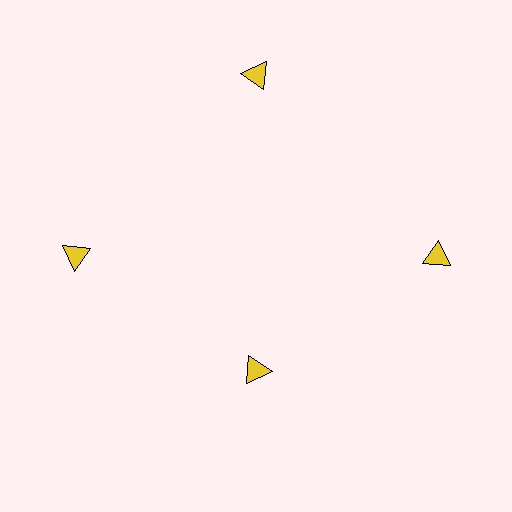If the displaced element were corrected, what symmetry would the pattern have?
It would have 4-fold rotational symmetry — the pattern would map onto itself every 90 degrees.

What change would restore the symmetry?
The symmetry would be restored by moving it outward, back onto the ring so that all 4 triangles sit at equal angles and equal distance from the center.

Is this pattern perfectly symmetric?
No. The 4 yellow triangles are arranged in a ring, but one element near the 6 o'clock position is pulled inward toward the center, breaking the 4-fold rotational symmetry.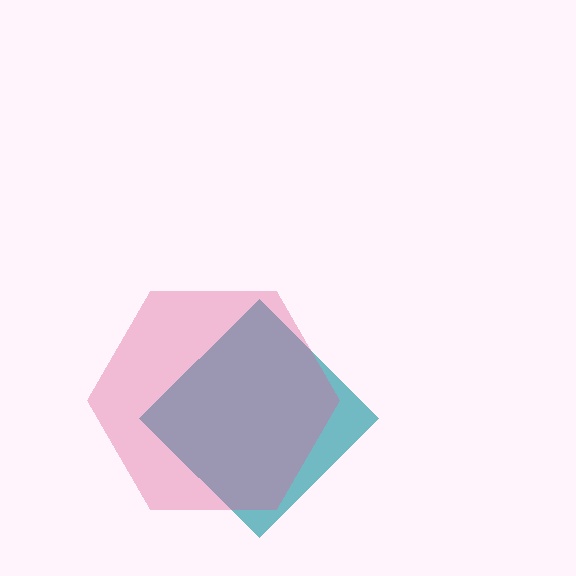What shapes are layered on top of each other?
The layered shapes are: a teal diamond, a pink hexagon.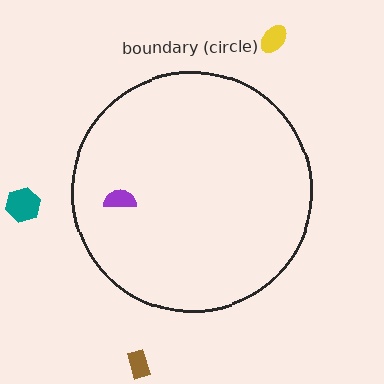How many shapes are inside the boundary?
1 inside, 3 outside.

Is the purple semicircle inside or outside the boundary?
Inside.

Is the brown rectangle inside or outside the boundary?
Outside.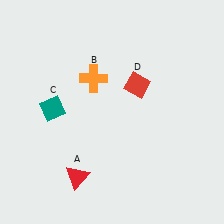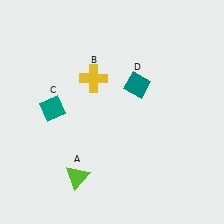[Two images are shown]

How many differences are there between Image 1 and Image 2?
There are 3 differences between the two images.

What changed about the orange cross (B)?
In Image 1, B is orange. In Image 2, it changed to yellow.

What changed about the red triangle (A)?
In Image 1, A is red. In Image 2, it changed to lime.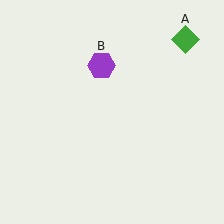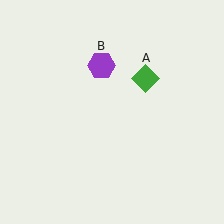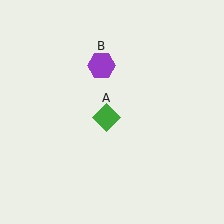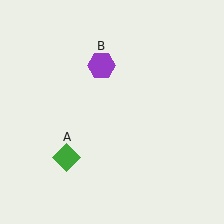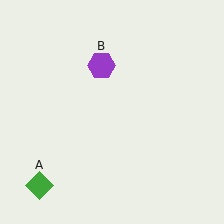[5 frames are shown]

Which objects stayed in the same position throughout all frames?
Purple hexagon (object B) remained stationary.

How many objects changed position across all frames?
1 object changed position: green diamond (object A).